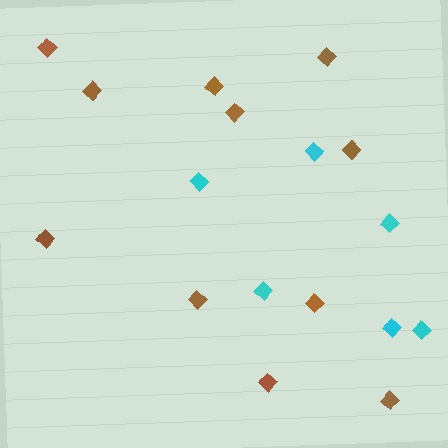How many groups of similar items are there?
There are 2 groups: one group of brown diamonds (11) and one group of cyan diamonds (6).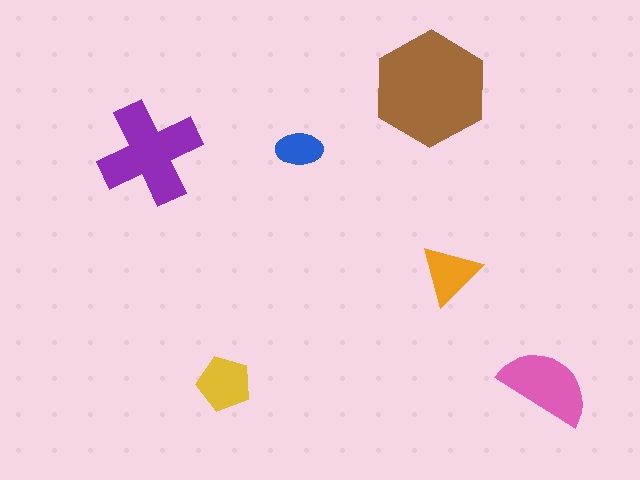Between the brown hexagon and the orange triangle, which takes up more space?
The brown hexagon.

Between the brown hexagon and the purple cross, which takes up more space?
The brown hexagon.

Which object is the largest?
The brown hexagon.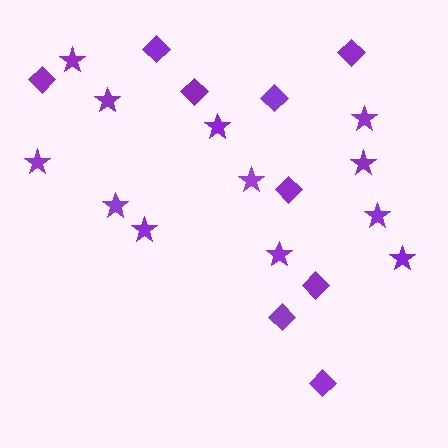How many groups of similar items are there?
There are 2 groups: one group of stars (12) and one group of diamonds (9).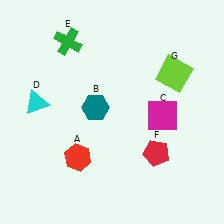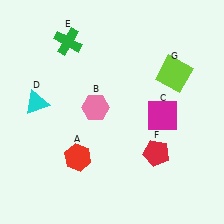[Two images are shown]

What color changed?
The hexagon (B) changed from teal in Image 1 to pink in Image 2.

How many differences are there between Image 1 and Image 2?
There is 1 difference between the two images.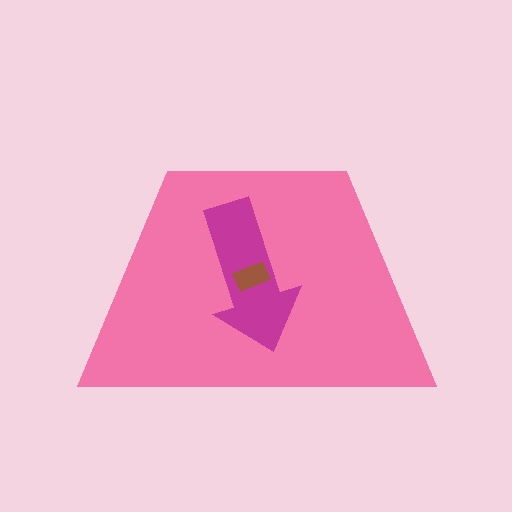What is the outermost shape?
The pink trapezoid.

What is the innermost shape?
The brown rectangle.